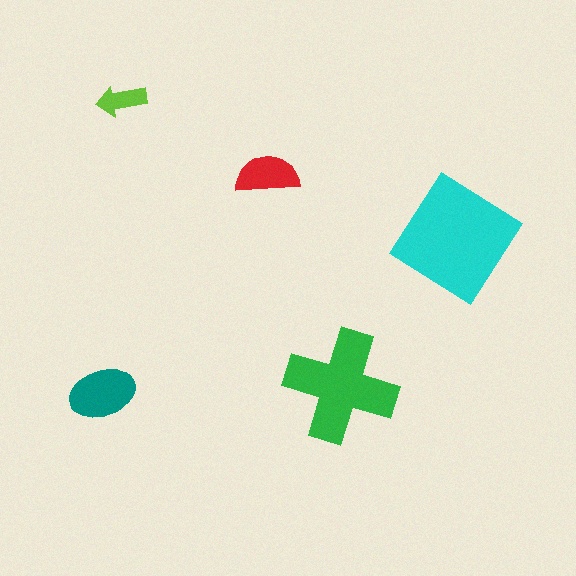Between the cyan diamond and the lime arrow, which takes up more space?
The cyan diamond.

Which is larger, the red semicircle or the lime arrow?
The red semicircle.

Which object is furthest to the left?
The teal ellipse is leftmost.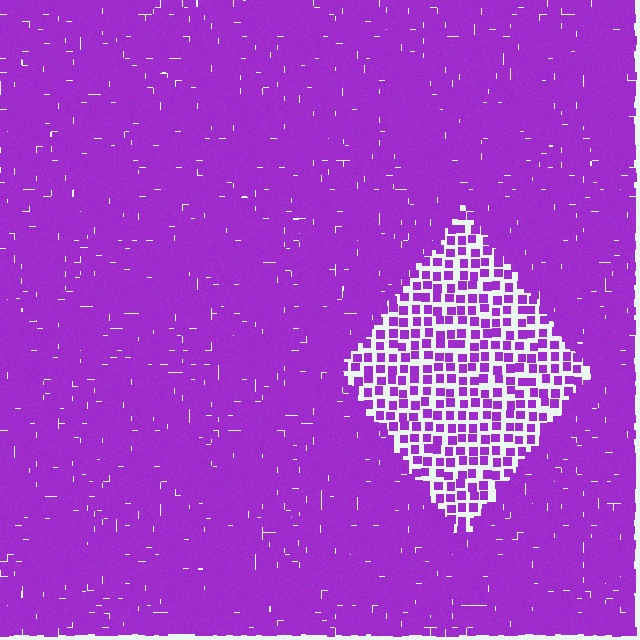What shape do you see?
I see a diamond.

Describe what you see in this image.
The image contains small purple elements arranged at two different densities. A diamond-shaped region is visible where the elements are less densely packed than the surrounding area.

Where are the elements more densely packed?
The elements are more densely packed outside the diamond boundary.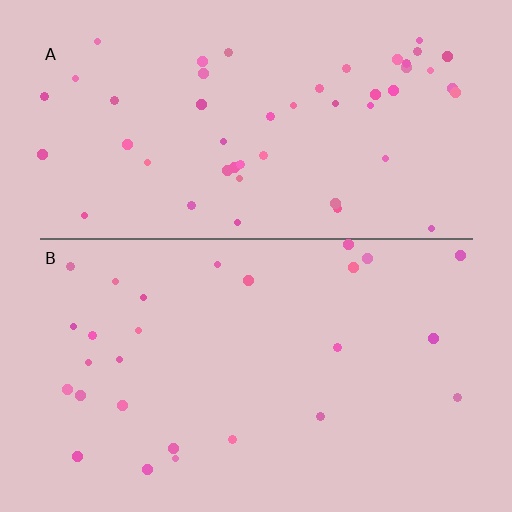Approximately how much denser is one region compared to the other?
Approximately 1.9× — region A over region B.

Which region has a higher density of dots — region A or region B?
A (the top).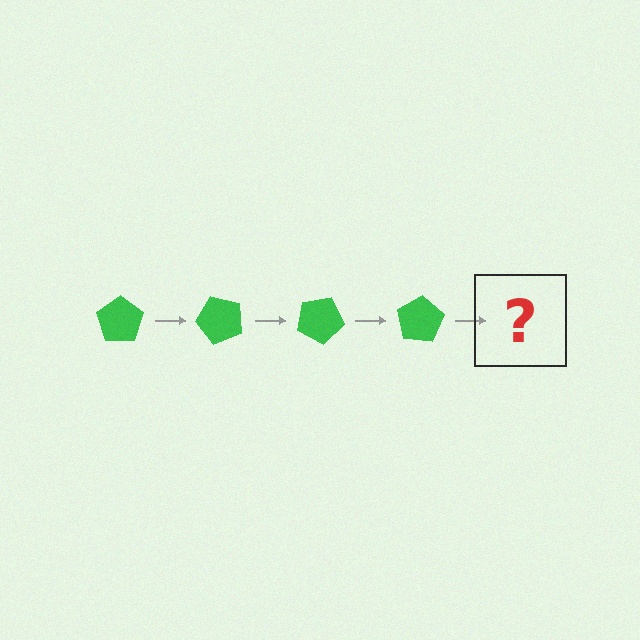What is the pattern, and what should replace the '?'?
The pattern is that the pentagon rotates 50 degrees each step. The '?' should be a green pentagon rotated 200 degrees.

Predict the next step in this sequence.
The next step is a green pentagon rotated 200 degrees.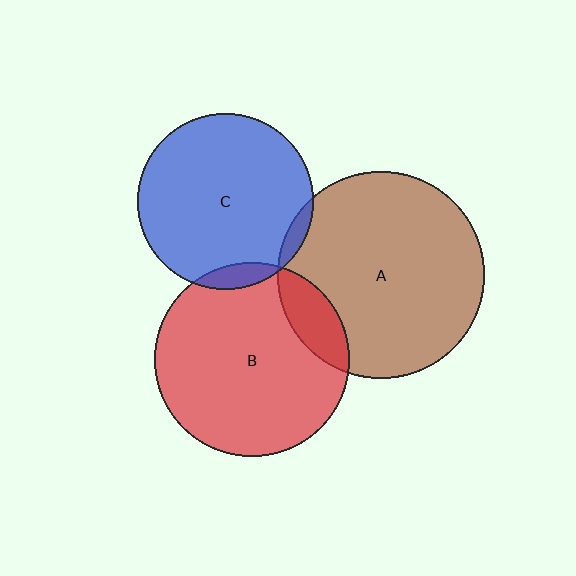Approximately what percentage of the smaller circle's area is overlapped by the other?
Approximately 15%.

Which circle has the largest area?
Circle A (brown).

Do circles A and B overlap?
Yes.